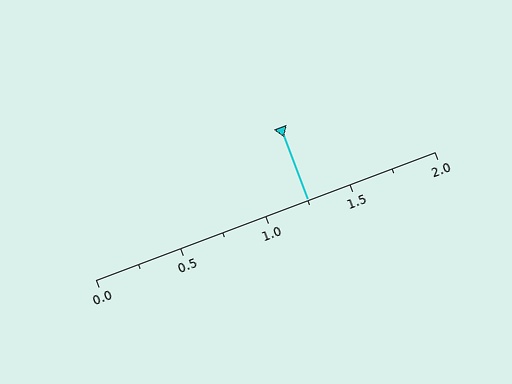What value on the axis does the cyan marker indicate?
The marker indicates approximately 1.25.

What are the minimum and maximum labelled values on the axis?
The axis runs from 0.0 to 2.0.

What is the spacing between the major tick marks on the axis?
The major ticks are spaced 0.5 apart.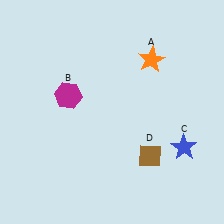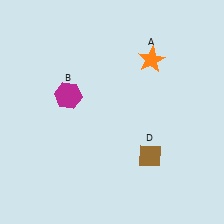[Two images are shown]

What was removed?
The blue star (C) was removed in Image 2.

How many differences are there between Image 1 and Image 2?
There is 1 difference between the two images.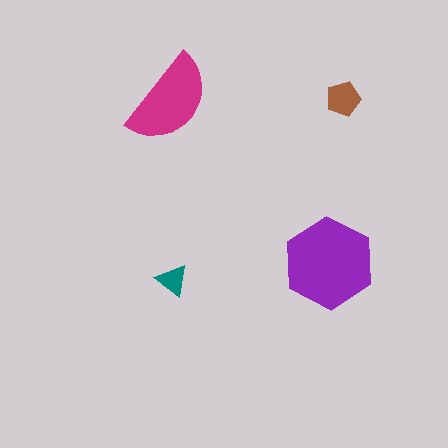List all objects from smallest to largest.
The teal triangle, the brown pentagon, the magenta semicircle, the purple hexagon.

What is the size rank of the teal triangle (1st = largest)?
4th.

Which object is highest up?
The brown pentagon is topmost.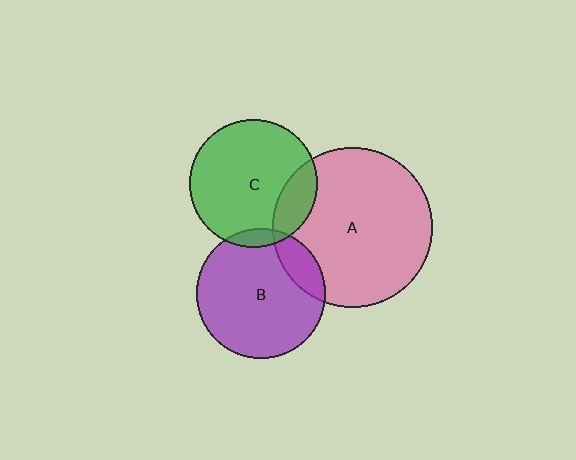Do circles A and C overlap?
Yes.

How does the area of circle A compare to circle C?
Approximately 1.6 times.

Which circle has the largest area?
Circle A (pink).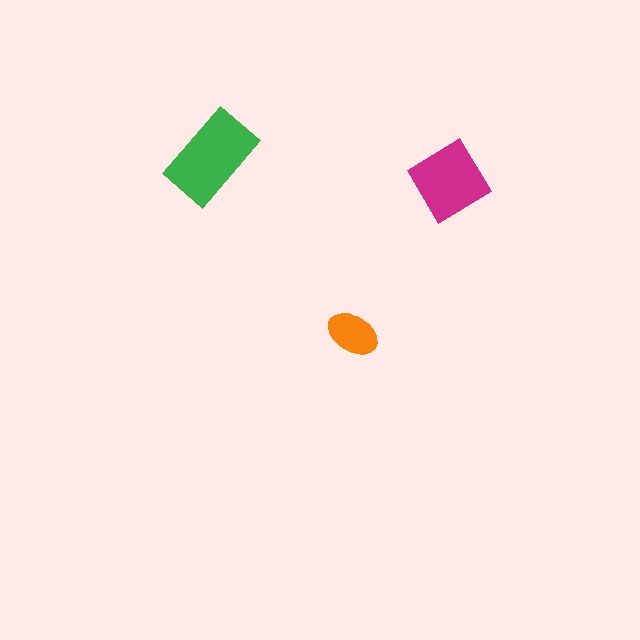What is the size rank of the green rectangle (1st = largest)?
1st.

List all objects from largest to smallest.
The green rectangle, the magenta diamond, the orange ellipse.